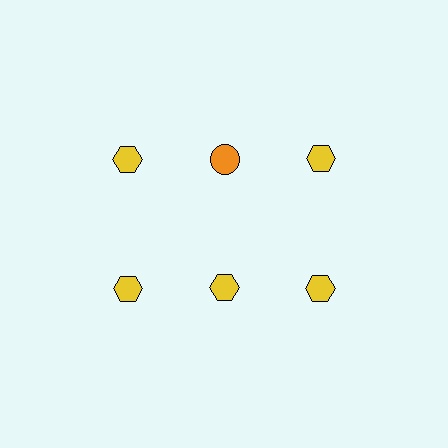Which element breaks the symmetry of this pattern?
The orange circle in the top row, second from left column breaks the symmetry. All other shapes are yellow hexagons.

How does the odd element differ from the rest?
It differs in both color (orange instead of yellow) and shape (circle instead of hexagon).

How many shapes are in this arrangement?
There are 6 shapes arranged in a grid pattern.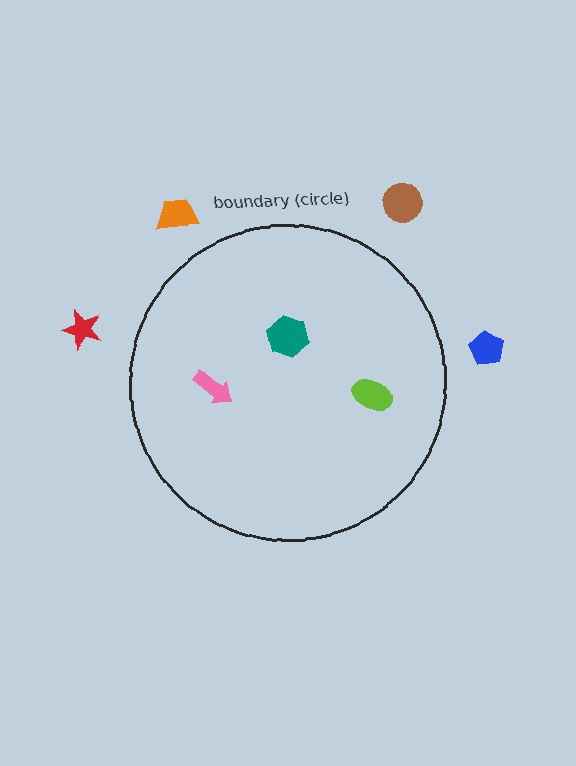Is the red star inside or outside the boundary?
Outside.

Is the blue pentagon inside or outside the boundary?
Outside.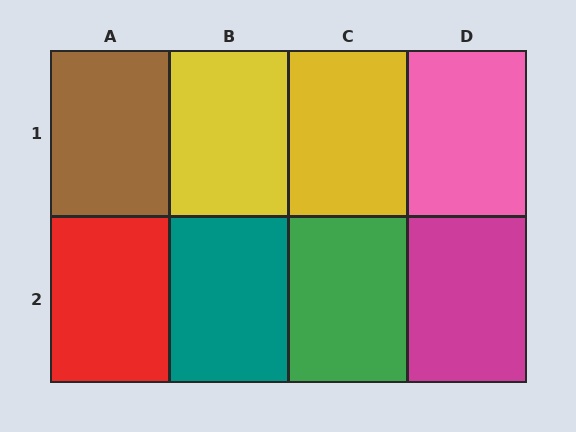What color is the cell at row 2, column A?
Red.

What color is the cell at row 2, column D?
Magenta.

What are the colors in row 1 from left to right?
Brown, yellow, yellow, pink.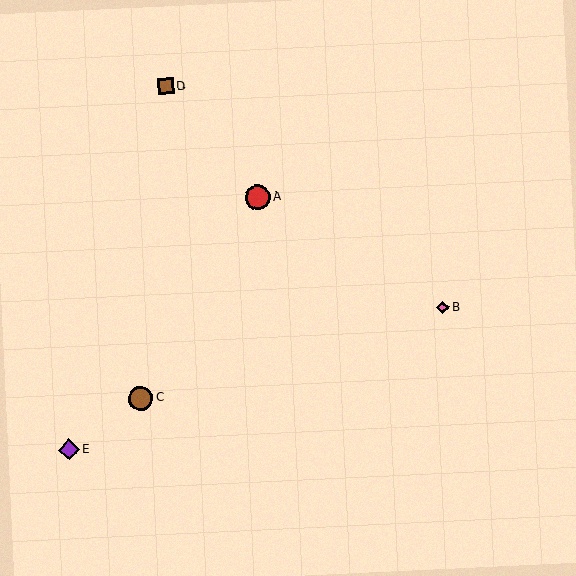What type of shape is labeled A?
Shape A is a red circle.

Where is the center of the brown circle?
The center of the brown circle is at (141, 398).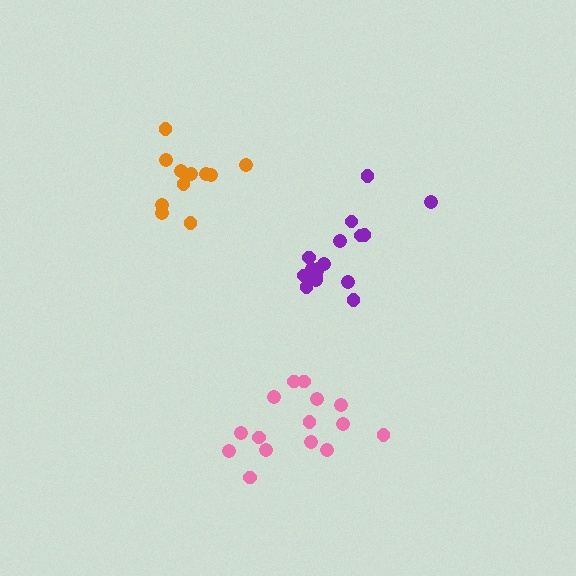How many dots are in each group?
Group 1: 15 dots, Group 2: 11 dots, Group 3: 16 dots (42 total).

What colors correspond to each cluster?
The clusters are colored: pink, orange, purple.